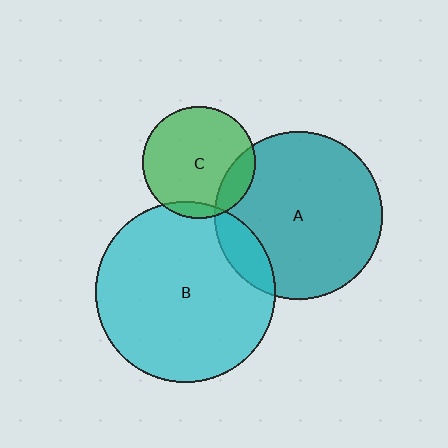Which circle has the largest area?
Circle B (cyan).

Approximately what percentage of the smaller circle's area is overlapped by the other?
Approximately 5%.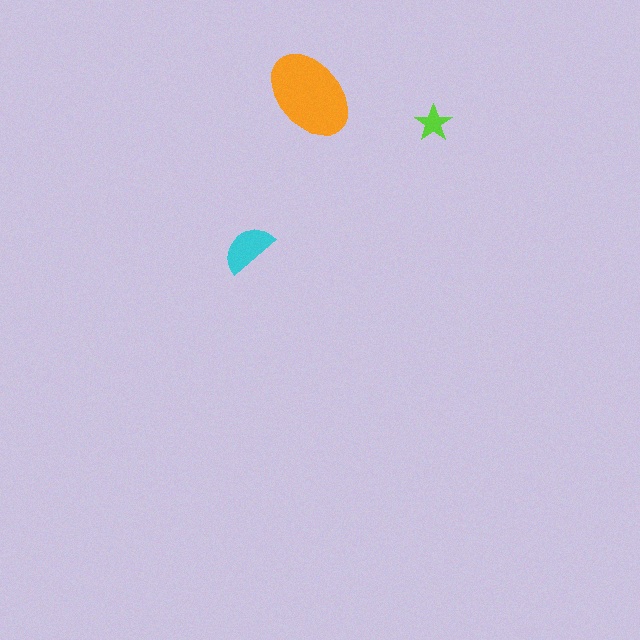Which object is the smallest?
The lime star.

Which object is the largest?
The orange ellipse.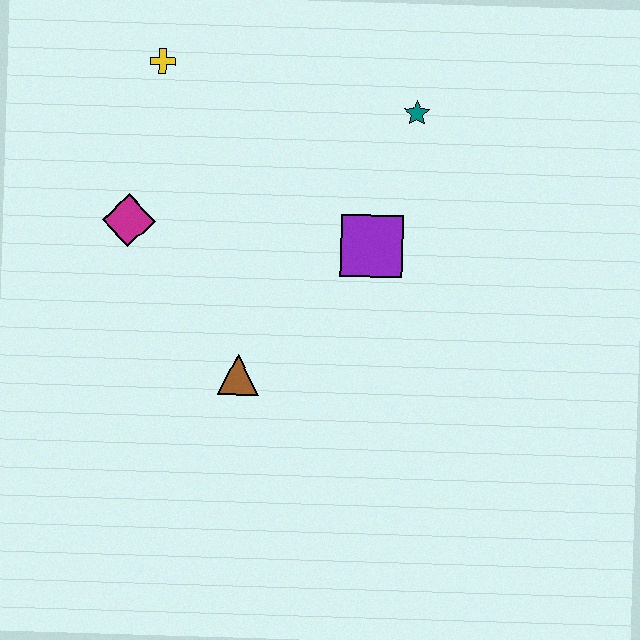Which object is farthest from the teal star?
The brown triangle is farthest from the teal star.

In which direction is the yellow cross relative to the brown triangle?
The yellow cross is above the brown triangle.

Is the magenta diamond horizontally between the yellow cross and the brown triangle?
No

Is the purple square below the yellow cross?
Yes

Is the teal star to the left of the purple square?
No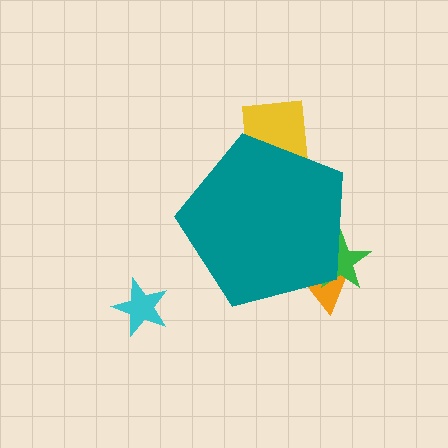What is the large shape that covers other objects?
A teal pentagon.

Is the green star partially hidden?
Yes, the green star is partially hidden behind the teal pentagon.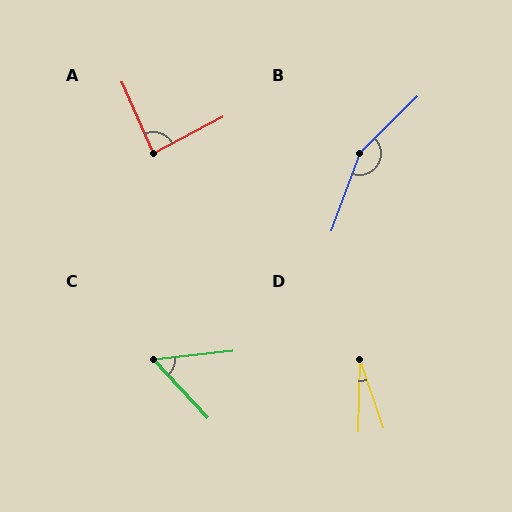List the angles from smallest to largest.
D (20°), C (53°), A (86°), B (155°).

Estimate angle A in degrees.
Approximately 86 degrees.